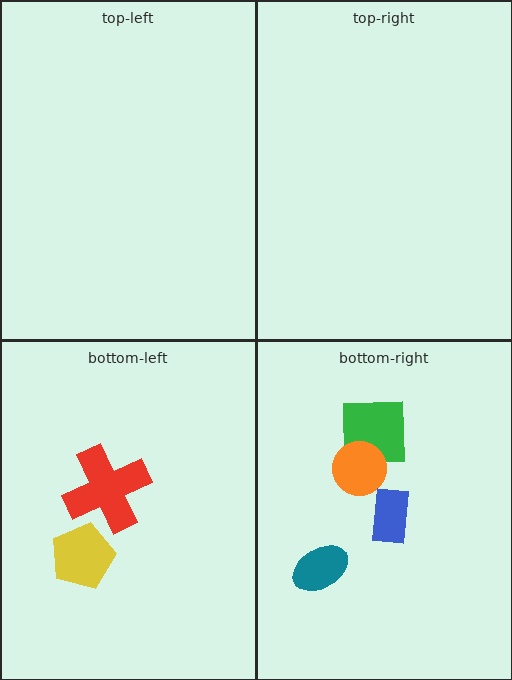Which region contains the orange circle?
The bottom-right region.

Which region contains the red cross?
The bottom-left region.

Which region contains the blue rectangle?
The bottom-right region.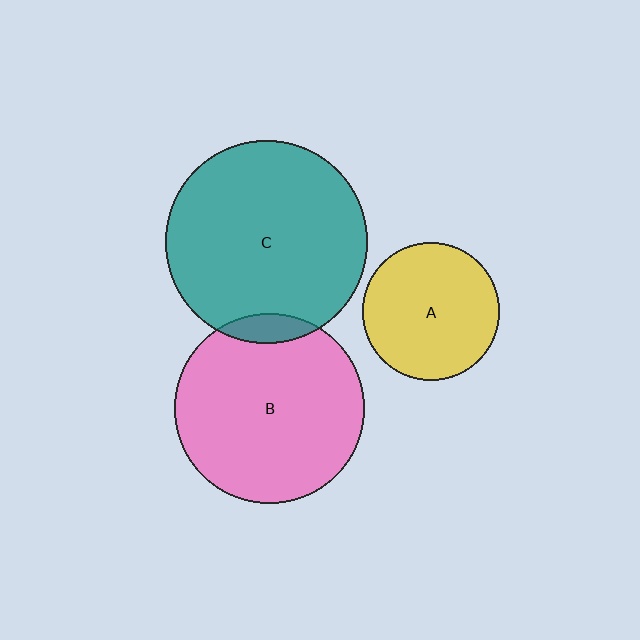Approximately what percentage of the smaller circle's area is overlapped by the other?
Approximately 5%.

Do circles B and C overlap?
Yes.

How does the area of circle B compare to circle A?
Approximately 1.9 times.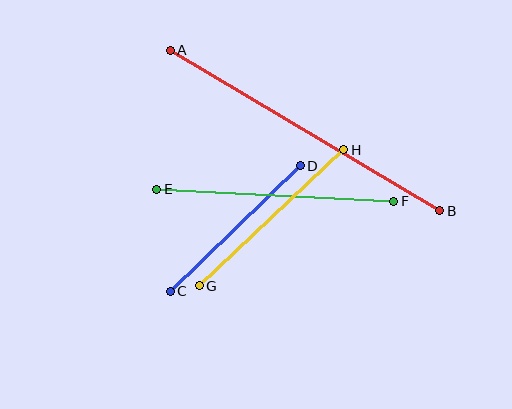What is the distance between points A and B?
The distance is approximately 314 pixels.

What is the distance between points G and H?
The distance is approximately 198 pixels.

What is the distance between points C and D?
The distance is approximately 181 pixels.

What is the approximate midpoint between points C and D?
The midpoint is at approximately (235, 228) pixels.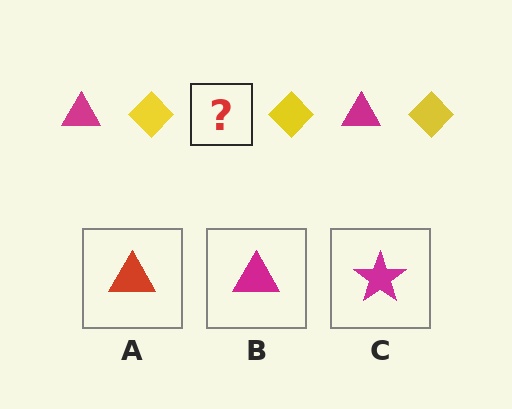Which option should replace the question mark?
Option B.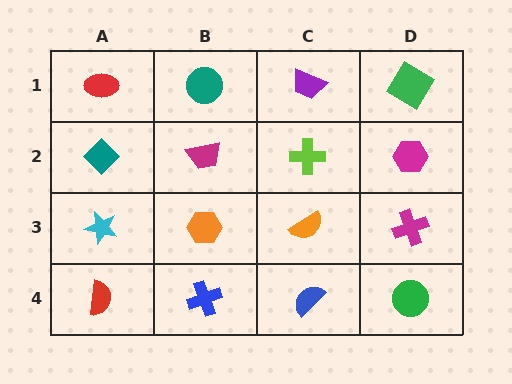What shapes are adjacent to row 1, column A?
A teal diamond (row 2, column A), a teal circle (row 1, column B).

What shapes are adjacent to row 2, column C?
A purple trapezoid (row 1, column C), an orange semicircle (row 3, column C), a magenta trapezoid (row 2, column B), a magenta hexagon (row 2, column D).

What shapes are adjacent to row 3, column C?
A lime cross (row 2, column C), a blue semicircle (row 4, column C), an orange hexagon (row 3, column B), a magenta cross (row 3, column D).